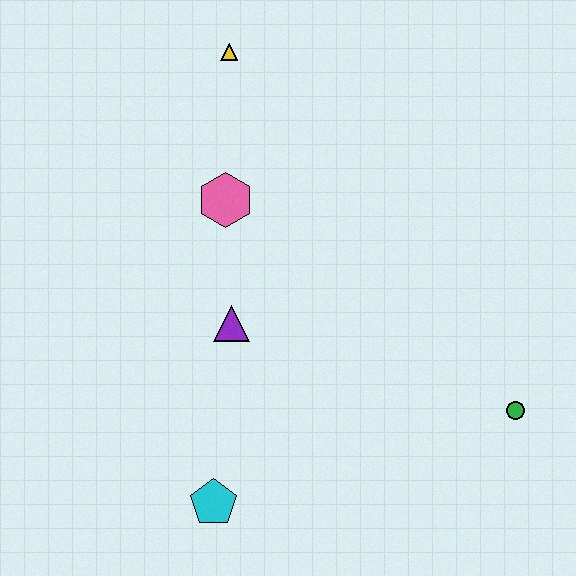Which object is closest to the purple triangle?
The pink hexagon is closest to the purple triangle.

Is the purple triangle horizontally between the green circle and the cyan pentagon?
Yes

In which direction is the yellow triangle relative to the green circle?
The yellow triangle is above the green circle.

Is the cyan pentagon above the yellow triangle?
No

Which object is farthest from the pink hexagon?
The green circle is farthest from the pink hexagon.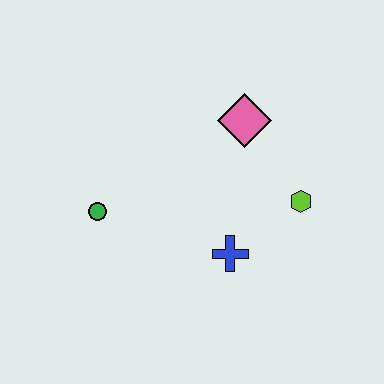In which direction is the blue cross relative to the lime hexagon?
The blue cross is to the left of the lime hexagon.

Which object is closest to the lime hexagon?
The blue cross is closest to the lime hexagon.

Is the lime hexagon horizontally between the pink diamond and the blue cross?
No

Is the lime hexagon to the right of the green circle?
Yes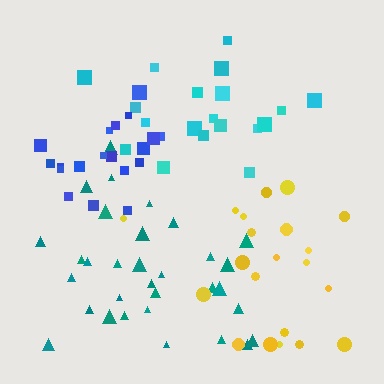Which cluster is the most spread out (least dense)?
Yellow.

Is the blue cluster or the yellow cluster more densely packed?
Blue.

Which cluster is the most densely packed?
Blue.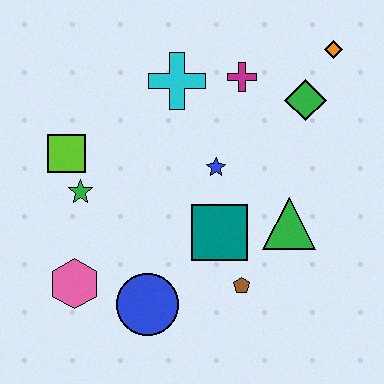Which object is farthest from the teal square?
The orange diamond is farthest from the teal square.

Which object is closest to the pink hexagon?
The blue circle is closest to the pink hexagon.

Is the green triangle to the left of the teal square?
No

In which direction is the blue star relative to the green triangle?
The blue star is to the left of the green triangle.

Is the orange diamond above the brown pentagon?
Yes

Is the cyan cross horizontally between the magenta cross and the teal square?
No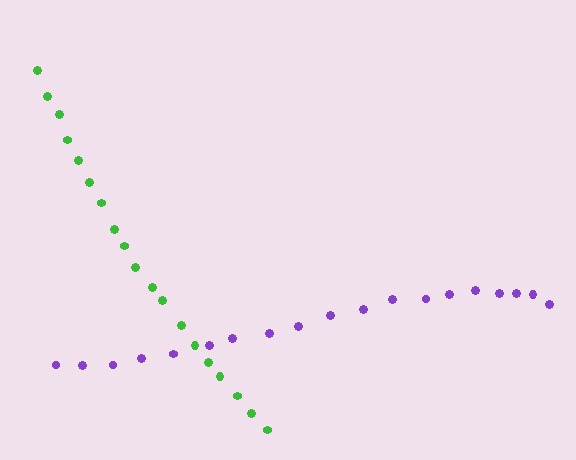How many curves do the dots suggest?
There are 2 distinct paths.